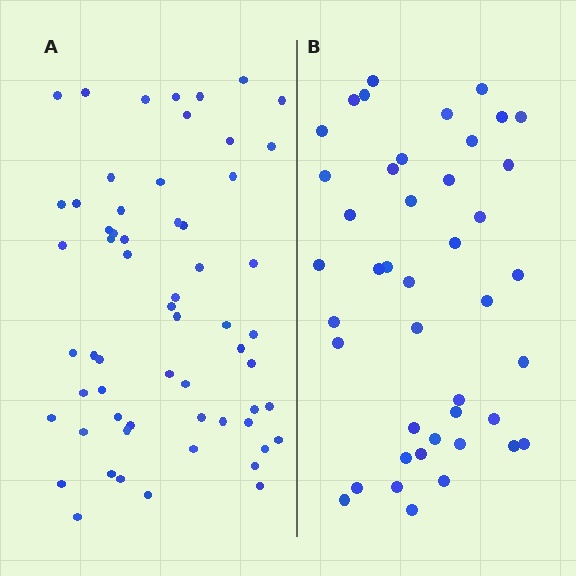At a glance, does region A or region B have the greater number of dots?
Region A (the left region) has more dots.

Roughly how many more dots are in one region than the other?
Region A has approximately 15 more dots than region B.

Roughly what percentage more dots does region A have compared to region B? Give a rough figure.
About 40% more.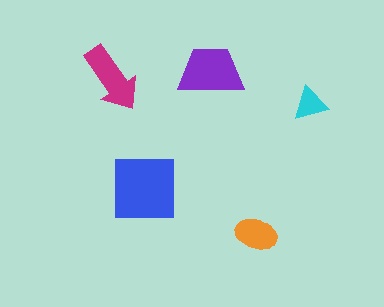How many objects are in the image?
There are 5 objects in the image.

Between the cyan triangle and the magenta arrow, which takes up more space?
The magenta arrow.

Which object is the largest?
The blue square.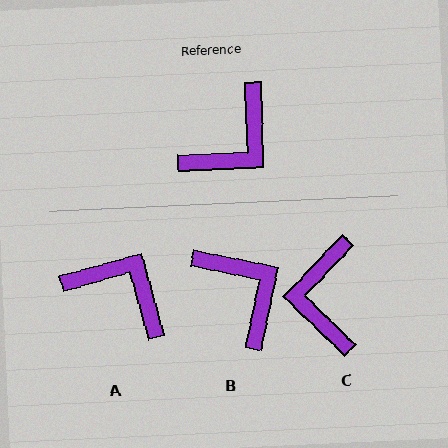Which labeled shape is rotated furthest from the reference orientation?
C, about 136 degrees away.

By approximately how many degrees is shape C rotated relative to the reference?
Approximately 136 degrees clockwise.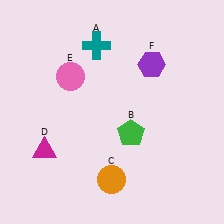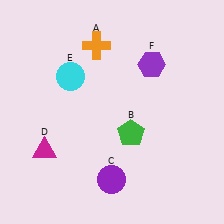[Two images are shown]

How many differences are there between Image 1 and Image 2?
There are 3 differences between the two images.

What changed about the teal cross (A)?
In Image 1, A is teal. In Image 2, it changed to orange.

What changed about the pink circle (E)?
In Image 1, E is pink. In Image 2, it changed to cyan.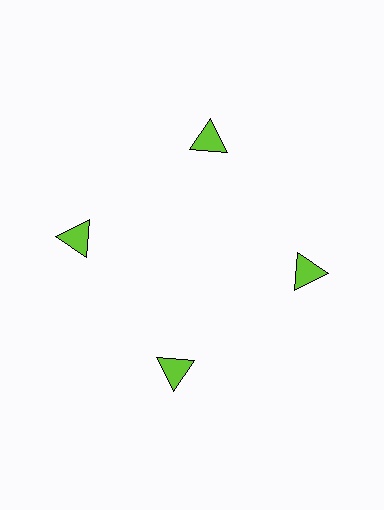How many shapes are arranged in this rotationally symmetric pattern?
There are 4 shapes, arranged in 4 groups of 1.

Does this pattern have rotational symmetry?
Yes, this pattern has 4-fold rotational symmetry. It looks the same after rotating 90 degrees around the center.